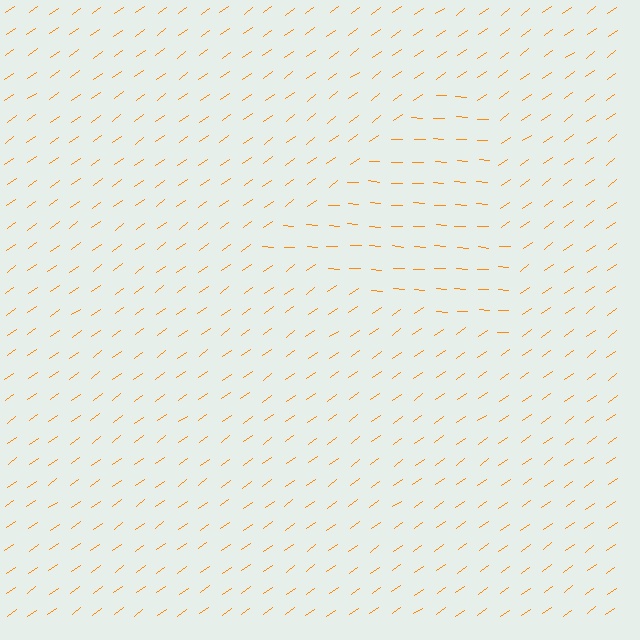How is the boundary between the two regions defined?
The boundary is defined purely by a change in line orientation (approximately 39 degrees difference). All lines are the same color and thickness.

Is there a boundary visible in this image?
Yes, there is a texture boundary formed by a change in line orientation.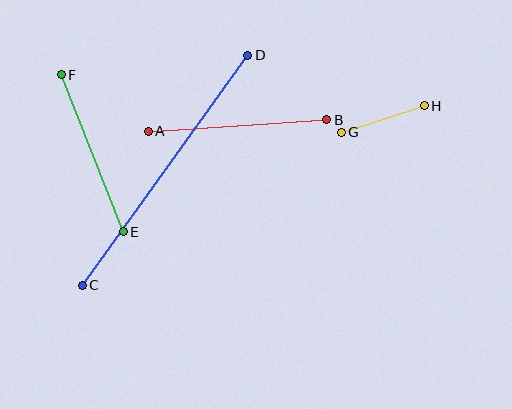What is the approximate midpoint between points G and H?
The midpoint is at approximately (383, 119) pixels.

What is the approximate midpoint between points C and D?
The midpoint is at approximately (165, 170) pixels.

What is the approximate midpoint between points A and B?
The midpoint is at approximately (238, 125) pixels.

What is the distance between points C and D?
The distance is approximately 283 pixels.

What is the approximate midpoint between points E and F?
The midpoint is at approximately (92, 153) pixels.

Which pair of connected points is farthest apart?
Points C and D are farthest apart.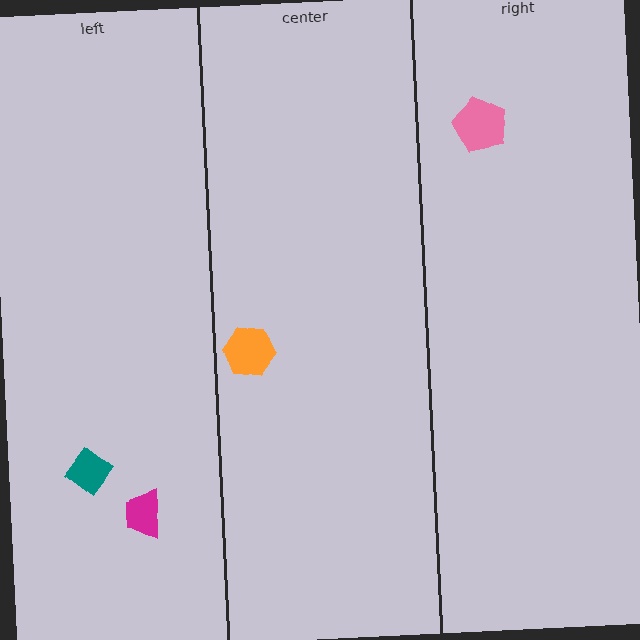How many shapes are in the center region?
1.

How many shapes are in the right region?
1.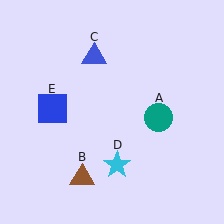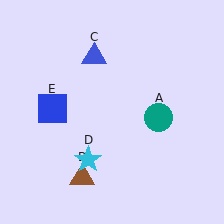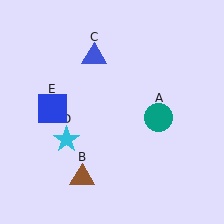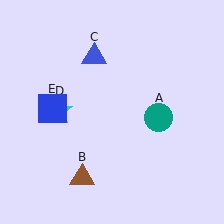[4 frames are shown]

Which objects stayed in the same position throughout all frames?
Teal circle (object A) and brown triangle (object B) and blue triangle (object C) and blue square (object E) remained stationary.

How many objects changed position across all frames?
1 object changed position: cyan star (object D).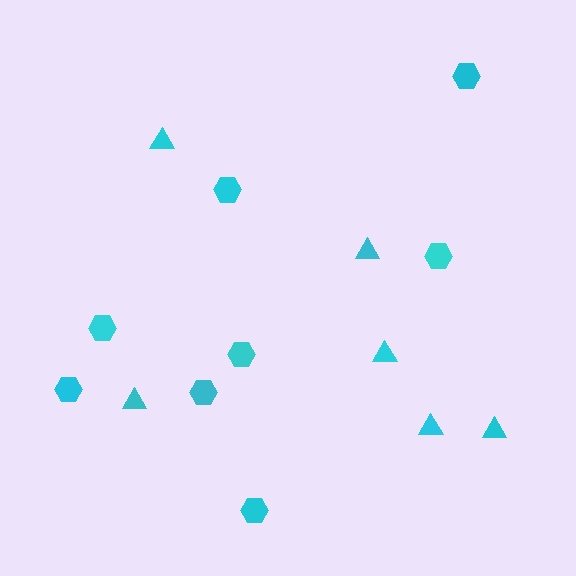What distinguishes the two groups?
There are 2 groups: one group of triangles (6) and one group of hexagons (8).